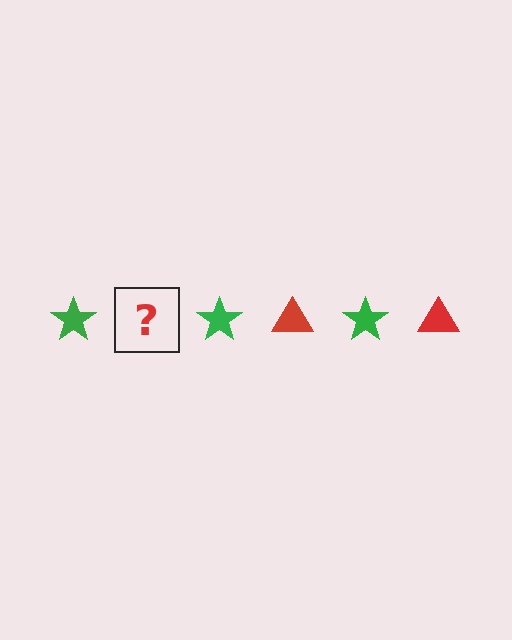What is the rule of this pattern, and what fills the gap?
The rule is that the pattern alternates between green star and red triangle. The gap should be filled with a red triangle.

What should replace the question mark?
The question mark should be replaced with a red triangle.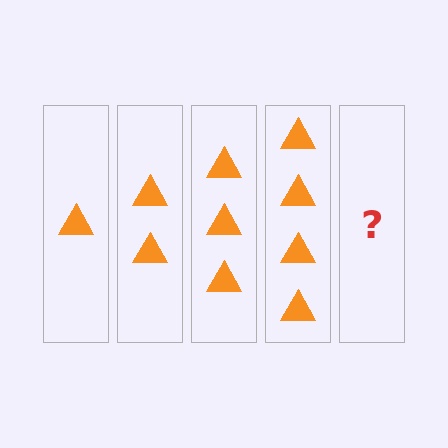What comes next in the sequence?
The next element should be 5 triangles.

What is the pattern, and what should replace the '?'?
The pattern is that each step adds one more triangle. The '?' should be 5 triangles.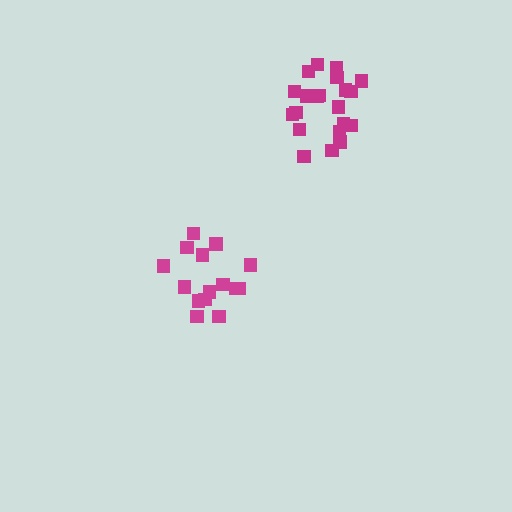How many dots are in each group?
Group 1: 15 dots, Group 2: 21 dots (36 total).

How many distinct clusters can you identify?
There are 2 distinct clusters.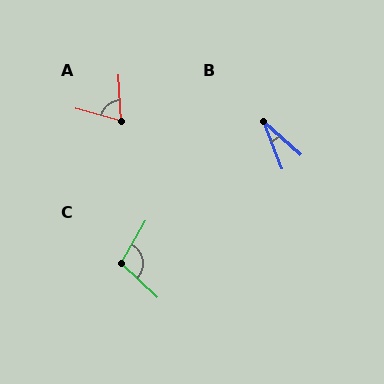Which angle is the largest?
C, at approximately 104 degrees.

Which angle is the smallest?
B, at approximately 27 degrees.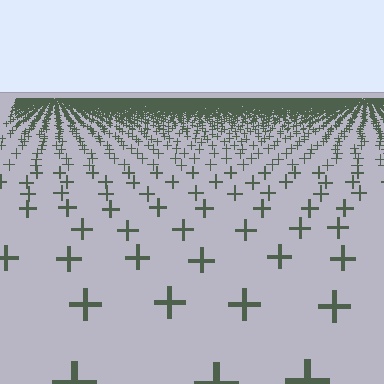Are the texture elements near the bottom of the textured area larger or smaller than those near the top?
Larger. Near the bottom, elements are closer to the viewer and appear at a bigger on-screen size.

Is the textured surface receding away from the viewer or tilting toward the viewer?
The surface is receding away from the viewer. Texture elements get smaller and denser toward the top.